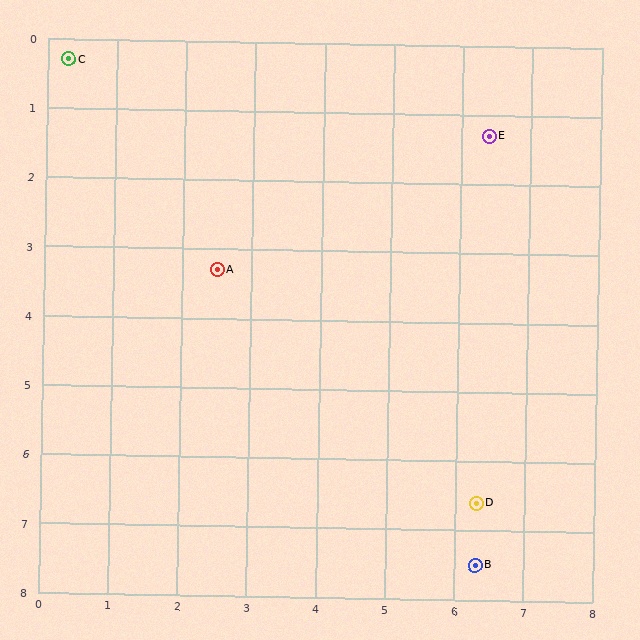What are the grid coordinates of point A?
Point A is at approximately (2.5, 3.3).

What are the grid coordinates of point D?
Point D is at approximately (6.3, 6.6).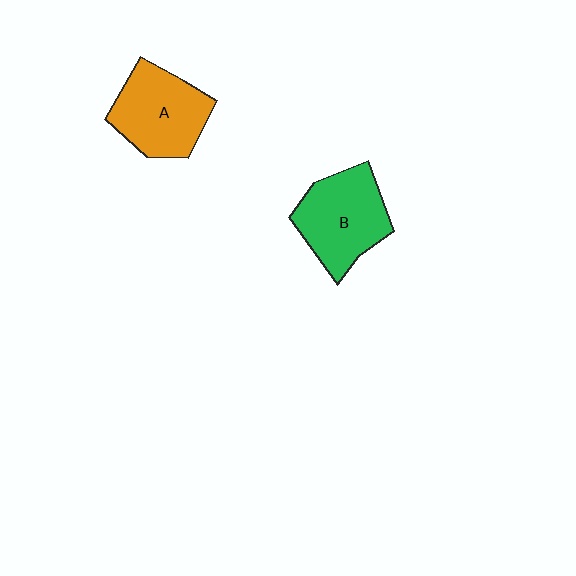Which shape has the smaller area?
Shape A (orange).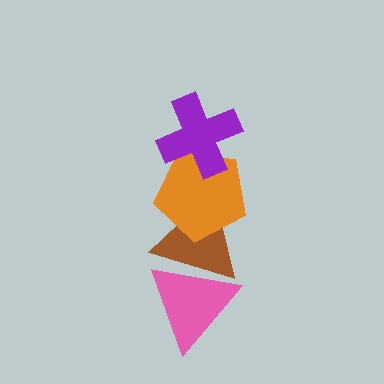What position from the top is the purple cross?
The purple cross is 1st from the top.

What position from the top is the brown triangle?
The brown triangle is 3rd from the top.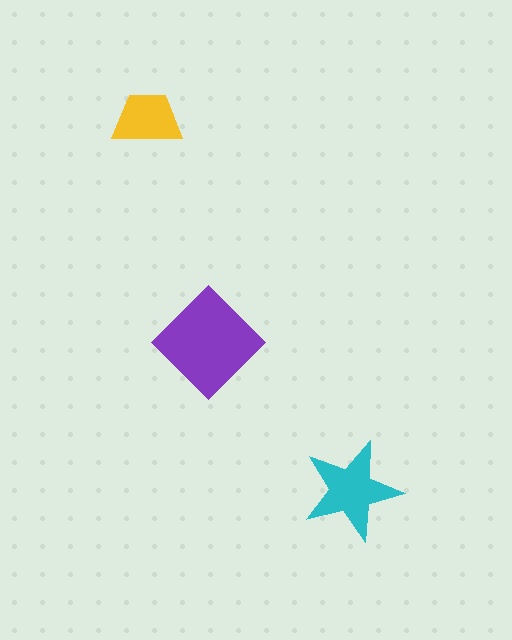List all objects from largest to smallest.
The purple diamond, the cyan star, the yellow trapezoid.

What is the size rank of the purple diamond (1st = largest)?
1st.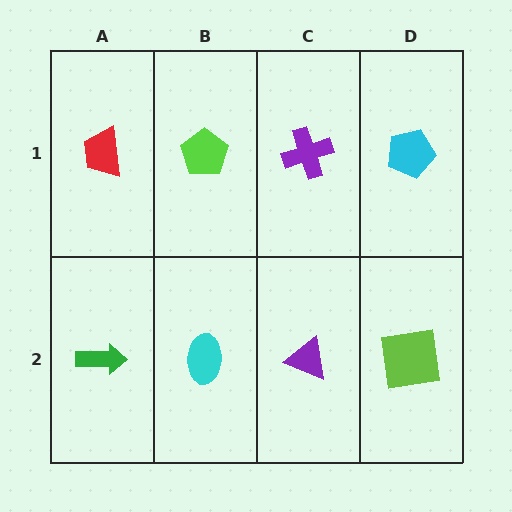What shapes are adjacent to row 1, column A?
A green arrow (row 2, column A), a lime pentagon (row 1, column B).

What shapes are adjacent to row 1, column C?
A purple triangle (row 2, column C), a lime pentagon (row 1, column B), a cyan pentagon (row 1, column D).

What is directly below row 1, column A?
A green arrow.